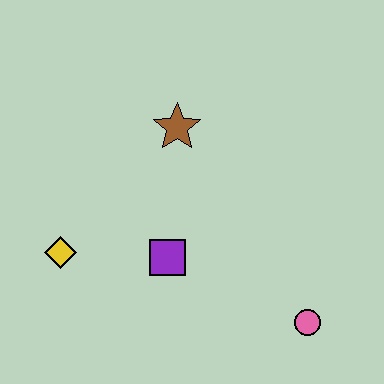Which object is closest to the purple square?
The yellow diamond is closest to the purple square.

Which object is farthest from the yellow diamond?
The pink circle is farthest from the yellow diamond.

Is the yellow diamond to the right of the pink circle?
No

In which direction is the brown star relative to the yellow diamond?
The brown star is above the yellow diamond.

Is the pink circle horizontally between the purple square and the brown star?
No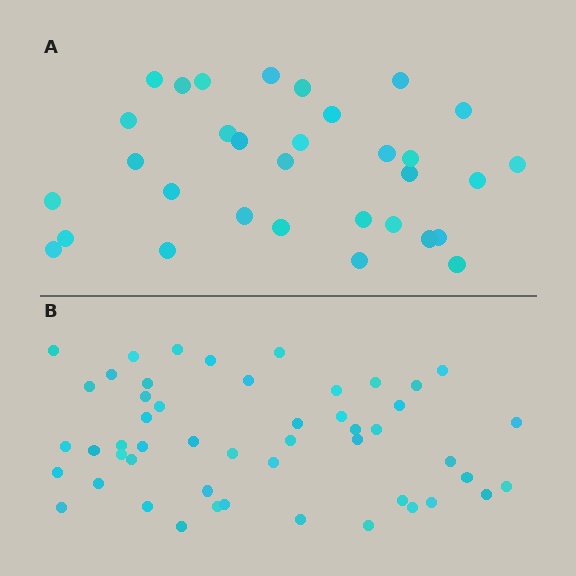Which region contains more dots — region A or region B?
Region B (the bottom region) has more dots.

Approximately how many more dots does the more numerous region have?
Region B has approximately 20 more dots than region A.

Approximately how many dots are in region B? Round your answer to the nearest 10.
About 50 dots.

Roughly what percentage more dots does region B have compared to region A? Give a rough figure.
About 55% more.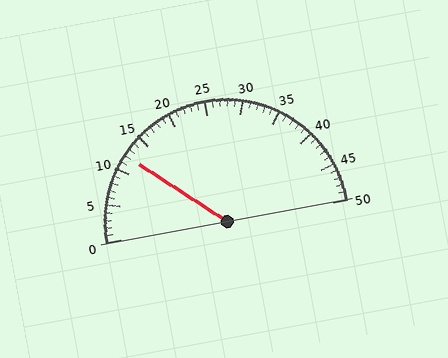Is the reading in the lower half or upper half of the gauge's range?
The reading is in the lower half of the range (0 to 50).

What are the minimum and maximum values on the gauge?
The gauge ranges from 0 to 50.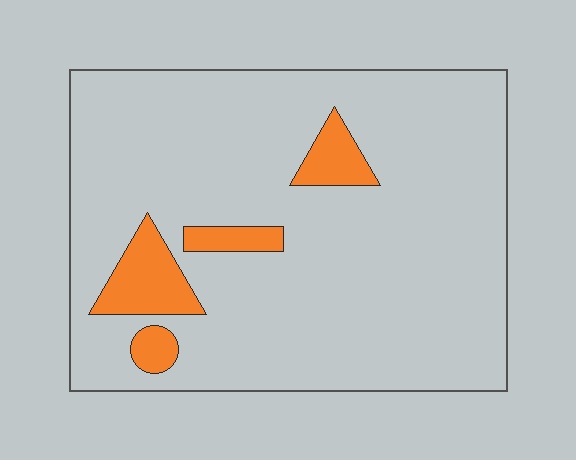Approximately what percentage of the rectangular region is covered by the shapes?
Approximately 10%.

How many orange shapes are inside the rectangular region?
4.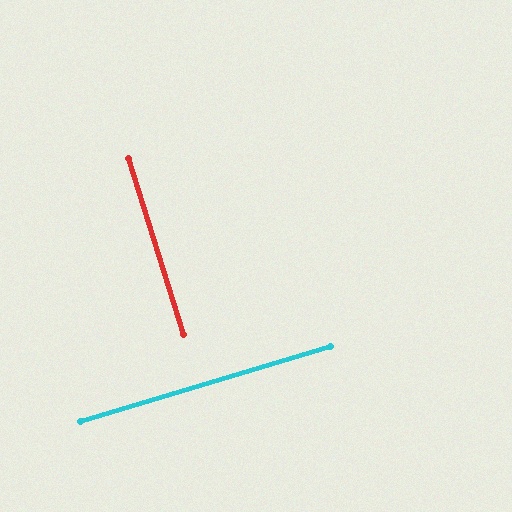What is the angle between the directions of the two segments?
Approximately 89 degrees.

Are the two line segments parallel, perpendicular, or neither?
Perpendicular — they meet at approximately 89°.